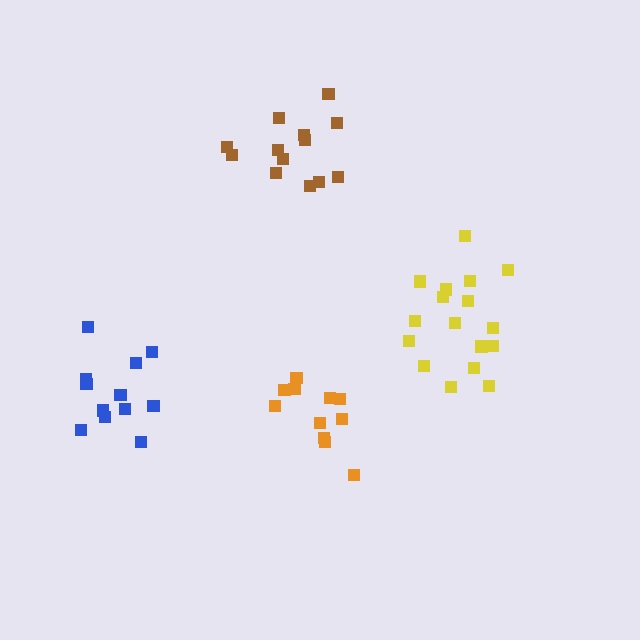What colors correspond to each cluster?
The clusters are colored: orange, brown, yellow, blue.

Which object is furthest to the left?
The blue cluster is leftmost.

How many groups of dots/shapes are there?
There are 4 groups.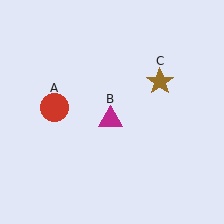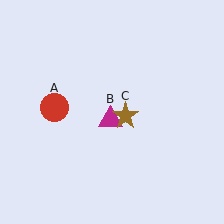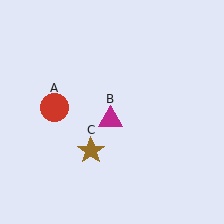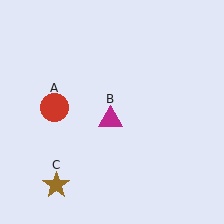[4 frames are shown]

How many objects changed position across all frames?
1 object changed position: brown star (object C).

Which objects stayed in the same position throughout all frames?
Red circle (object A) and magenta triangle (object B) remained stationary.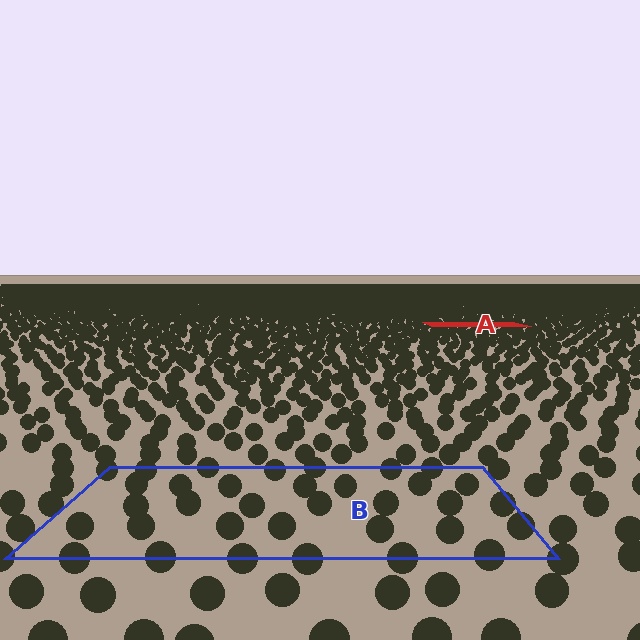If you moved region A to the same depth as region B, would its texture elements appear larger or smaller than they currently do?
They would appear larger. At a closer depth, the same texture elements are projected at a bigger on-screen size.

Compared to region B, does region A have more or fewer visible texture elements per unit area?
Region A has more texture elements per unit area — they are packed more densely because it is farther away.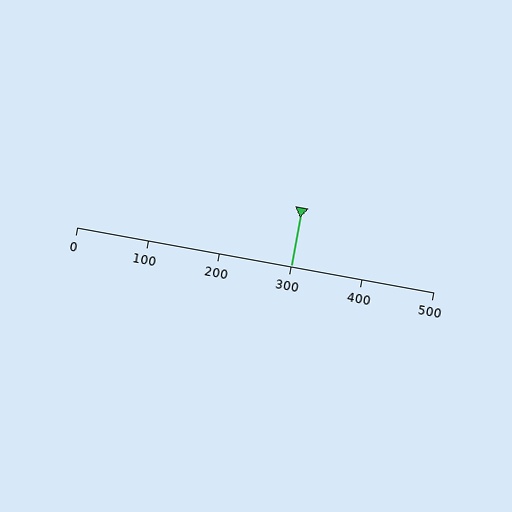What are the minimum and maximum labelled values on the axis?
The axis runs from 0 to 500.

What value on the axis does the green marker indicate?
The marker indicates approximately 300.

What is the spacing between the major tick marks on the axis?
The major ticks are spaced 100 apart.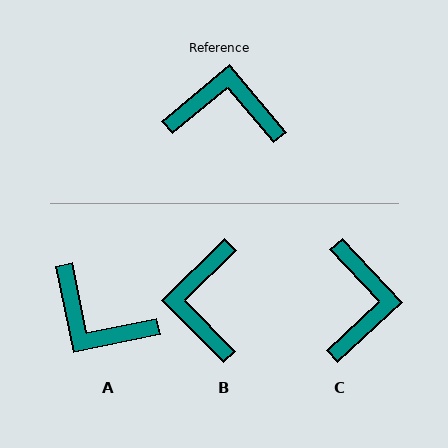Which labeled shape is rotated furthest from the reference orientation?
A, about 152 degrees away.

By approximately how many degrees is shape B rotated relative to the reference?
Approximately 95 degrees counter-clockwise.